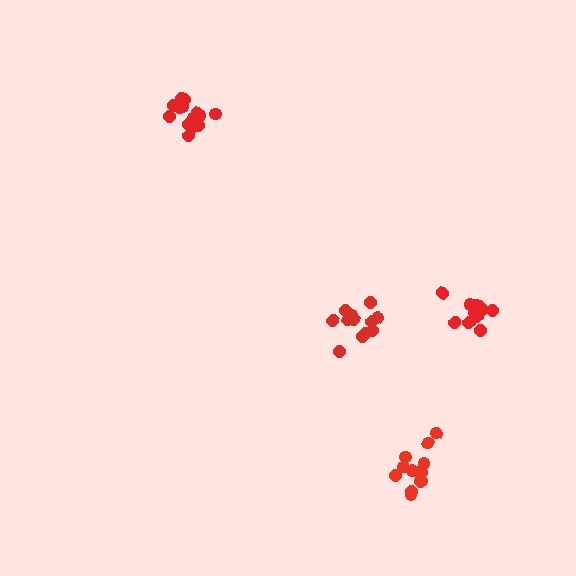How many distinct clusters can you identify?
There are 4 distinct clusters.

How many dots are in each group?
Group 1: 14 dots, Group 2: 12 dots, Group 3: 13 dots, Group 4: 15 dots (54 total).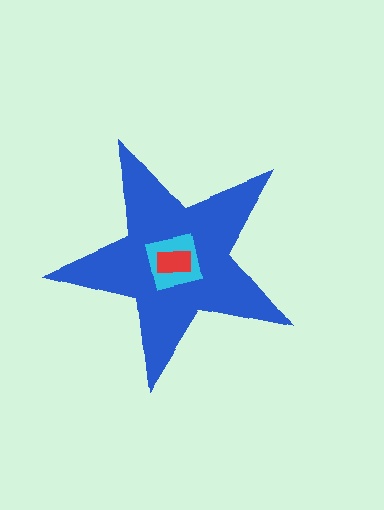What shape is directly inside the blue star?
The cyan square.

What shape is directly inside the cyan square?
The red rectangle.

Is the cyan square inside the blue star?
Yes.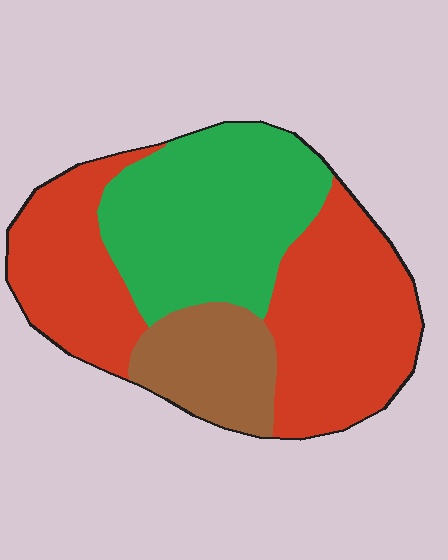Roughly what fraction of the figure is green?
Green covers around 35% of the figure.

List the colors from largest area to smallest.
From largest to smallest: red, green, brown.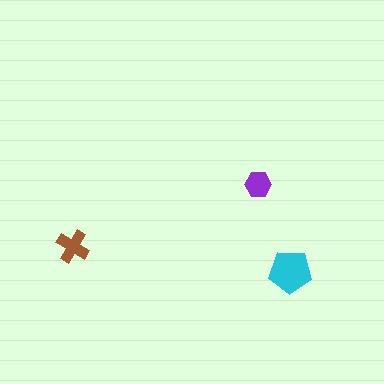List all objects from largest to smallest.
The cyan pentagon, the brown cross, the purple hexagon.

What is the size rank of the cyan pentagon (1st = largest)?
1st.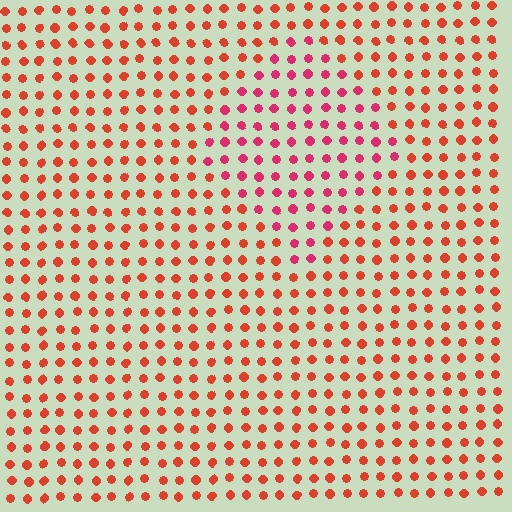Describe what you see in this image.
The image is filled with small red elements in a uniform arrangement. A diamond-shaped region is visible where the elements are tinted to a slightly different hue, forming a subtle color boundary.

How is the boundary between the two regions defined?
The boundary is defined purely by a slight shift in hue (about 28 degrees). Spacing, size, and orientation are identical on both sides.